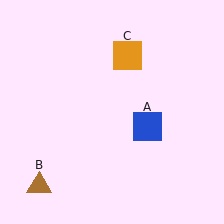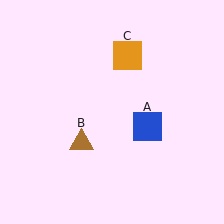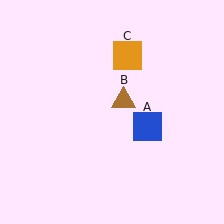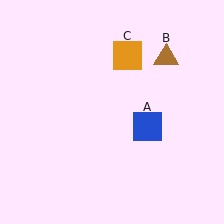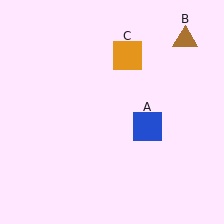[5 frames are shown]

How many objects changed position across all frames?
1 object changed position: brown triangle (object B).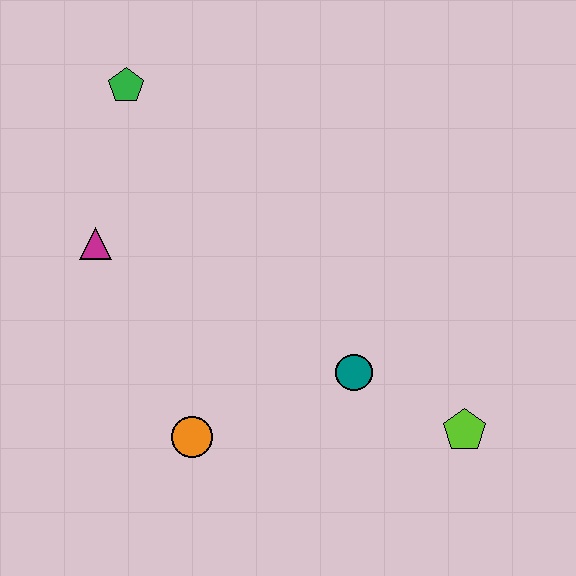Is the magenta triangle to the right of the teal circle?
No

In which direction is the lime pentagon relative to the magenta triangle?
The lime pentagon is to the right of the magenta triangle.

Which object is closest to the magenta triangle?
The green pentagon is closest to the magenta triangle.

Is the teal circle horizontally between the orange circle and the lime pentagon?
Yes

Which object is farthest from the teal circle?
The green pentagon is farthest from the teal circle.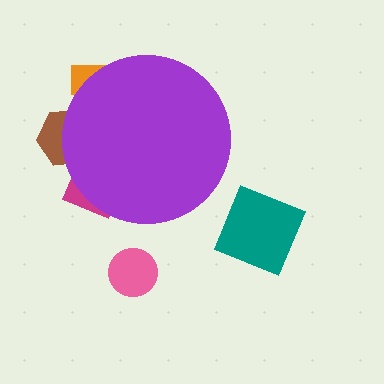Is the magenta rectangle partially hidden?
Yes, the magenta rectangle is partially hidden behind the purple circle.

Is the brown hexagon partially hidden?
Yes, the brown hexagon is partially hidden behind the purple circle.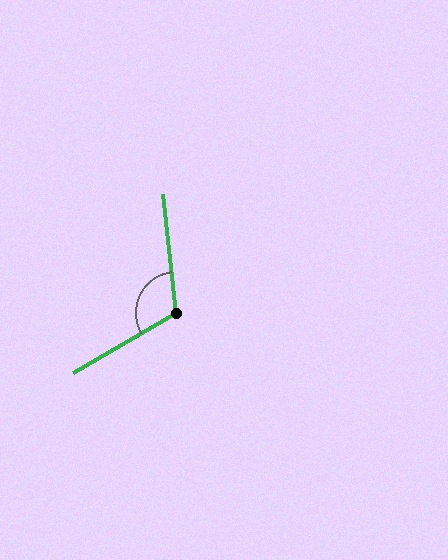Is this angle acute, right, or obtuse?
It is obtuse.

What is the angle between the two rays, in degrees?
Approximately 114 degrees.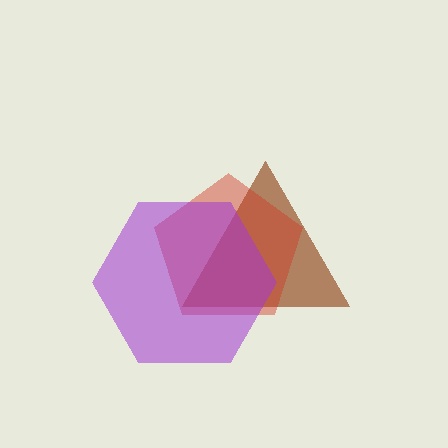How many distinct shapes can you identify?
There are 3 distinct shapes: a brown triangle, a red pentagon, a purple hexagon.